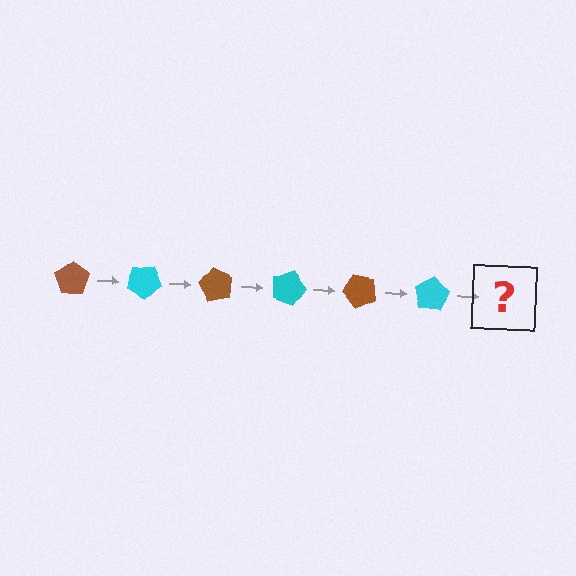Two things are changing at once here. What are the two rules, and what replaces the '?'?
The two rules are that it rotates 30 degrees each step and the color cycles through brown and cyan. The '?' should be a brown pentagon, rotated 180 degrees from the start.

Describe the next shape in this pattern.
It should be a brown pentagon, rotated 180 degrees from the start.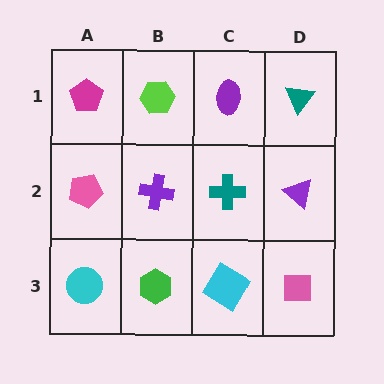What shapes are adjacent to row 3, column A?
A pink pentagon (row 2, column A), a green hexagon (row 3, column B).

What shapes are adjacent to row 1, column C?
A teal cross (row 2, column C), a lime hexagon (row 1, column B), a teal triangle (row 1, column D).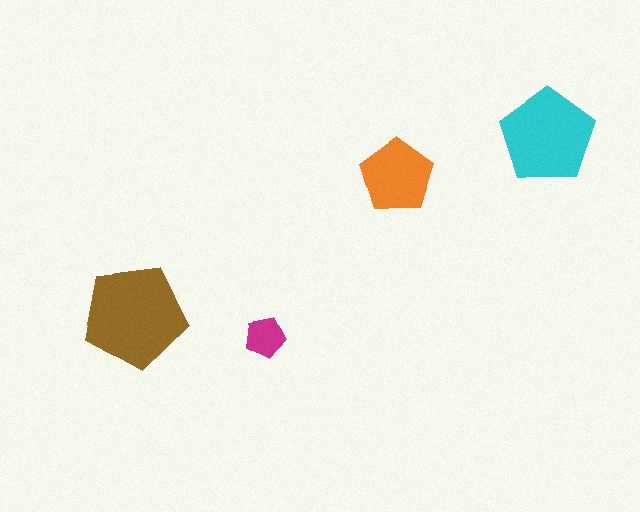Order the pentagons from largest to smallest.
the brown one, the cyan one, the orange one, the magenta one.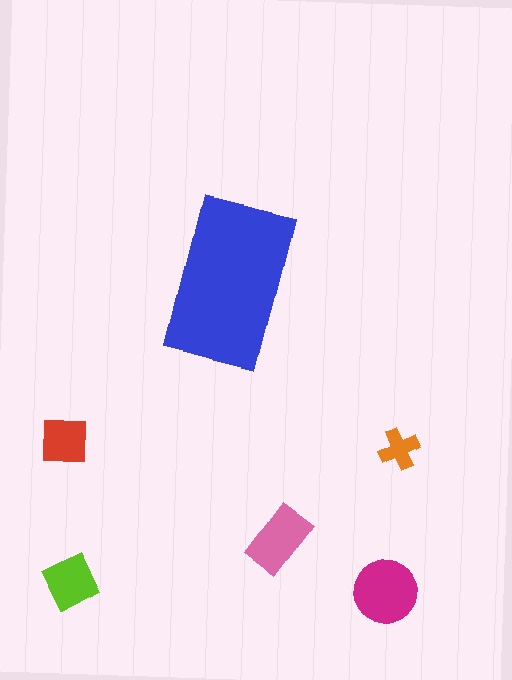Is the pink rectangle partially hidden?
No, the pink rectangle is fully visible.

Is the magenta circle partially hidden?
No, the magenta circle is fully visible.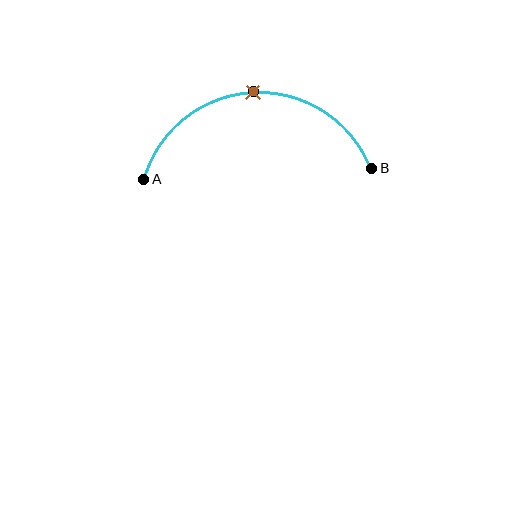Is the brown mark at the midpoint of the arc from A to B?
Yes. The brown mark lies on the arc at equal arc-length from both A and B — it is the arc midpoint.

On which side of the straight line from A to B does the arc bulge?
The arc bulges above the straight line connecting A and B.